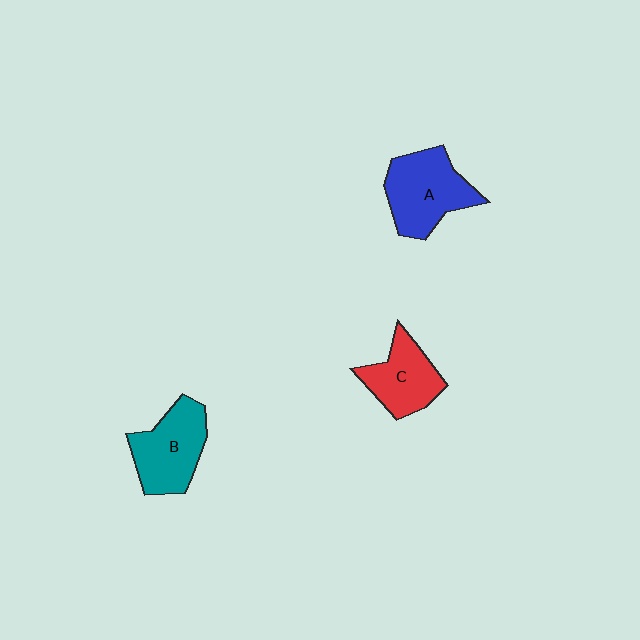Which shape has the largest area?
Shape A (blue).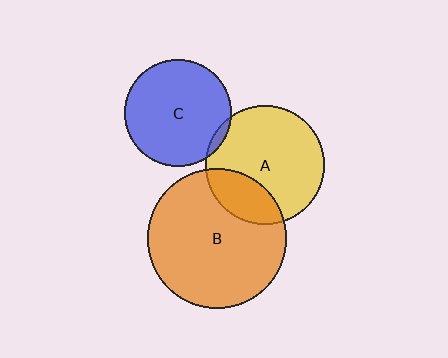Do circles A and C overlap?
Yes.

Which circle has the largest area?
Circle B (orange).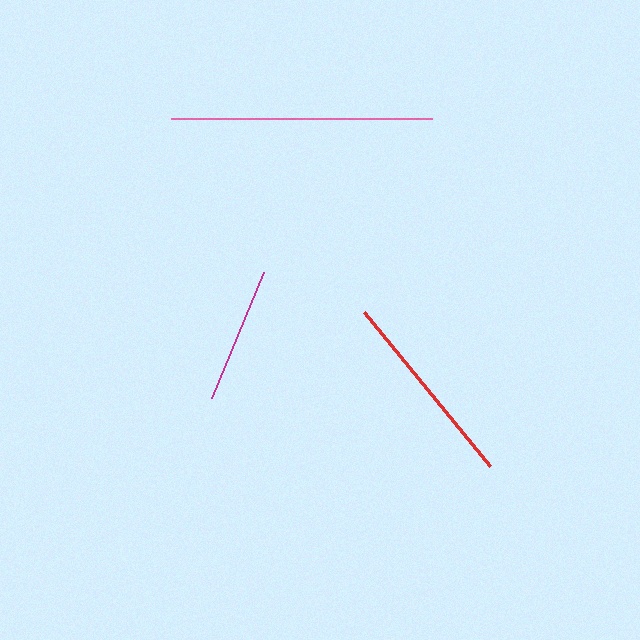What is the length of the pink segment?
The pink segment is approximately 261 pixels long.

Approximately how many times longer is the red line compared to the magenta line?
The red line is approximately 1.5 times the length of the magenta line.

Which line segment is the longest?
The pink line is the longest at approximately 261 pixels.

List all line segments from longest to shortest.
From longest to shortest: pink, red, magenta.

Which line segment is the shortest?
The magenta line is the shortest at approximately 136 pixels.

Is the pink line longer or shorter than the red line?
The pink line is longer than the red line.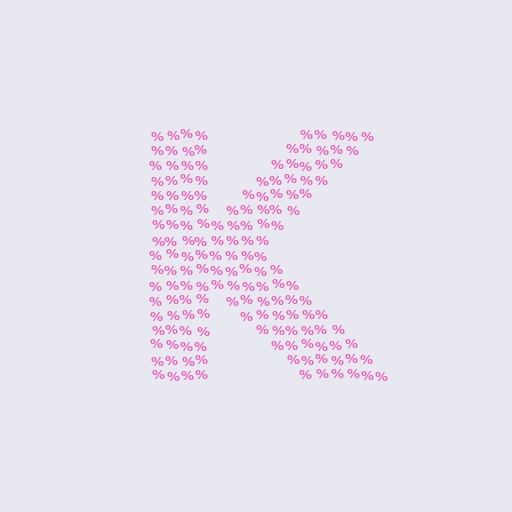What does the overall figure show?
The overall figure shows the letter K.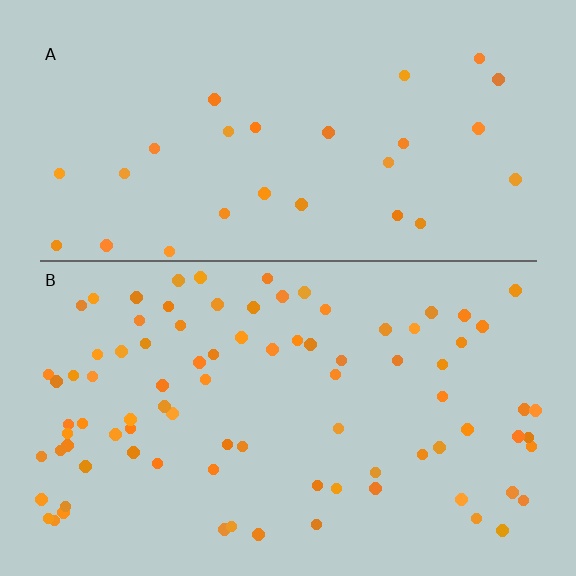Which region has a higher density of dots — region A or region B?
B (the bottom).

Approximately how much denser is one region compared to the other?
Approximately 3.1× — region B over region A.